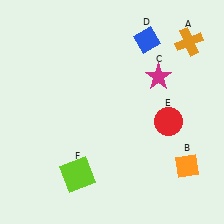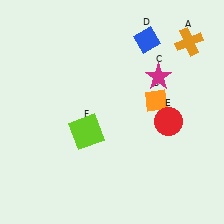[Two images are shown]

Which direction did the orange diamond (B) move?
The orange diamond (B) moved up.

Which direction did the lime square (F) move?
The lime square (F) moved up.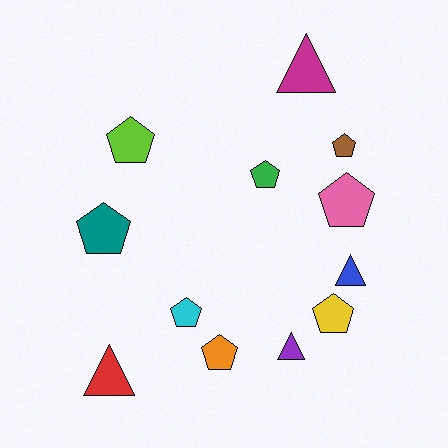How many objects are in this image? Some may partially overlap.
There are 12 objects.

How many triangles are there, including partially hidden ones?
There are 4 triangles.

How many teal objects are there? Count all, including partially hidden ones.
There is 1 teal object.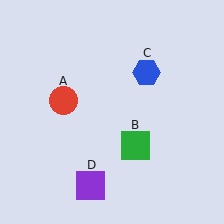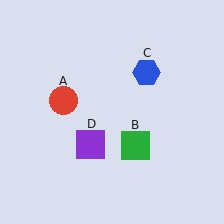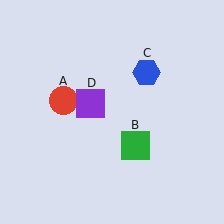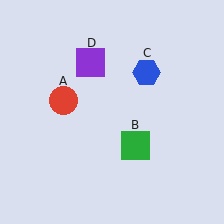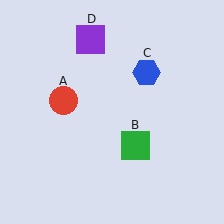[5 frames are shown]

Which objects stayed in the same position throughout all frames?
Red circle (object A) and green square (object B) and blue hexagon (object C) remained stationary.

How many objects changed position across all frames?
1 object changed position: purple square (object D).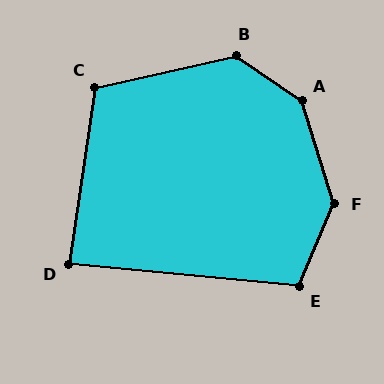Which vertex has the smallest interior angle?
D, at approximately 87 degrees.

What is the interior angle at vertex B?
Approximately 133 degrees (obtuse).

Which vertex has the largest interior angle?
A, at approximately 142 degrees.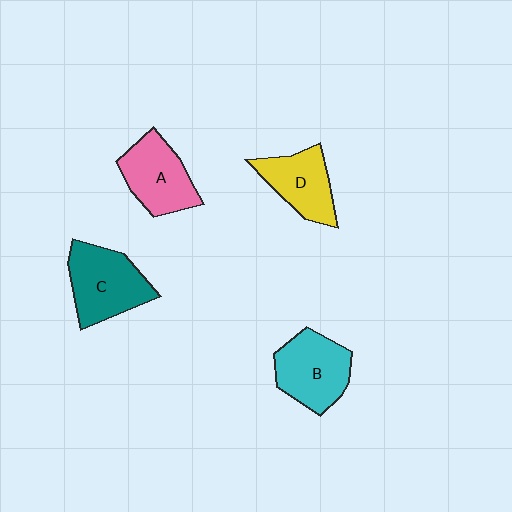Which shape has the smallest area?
Shape D (yellow).